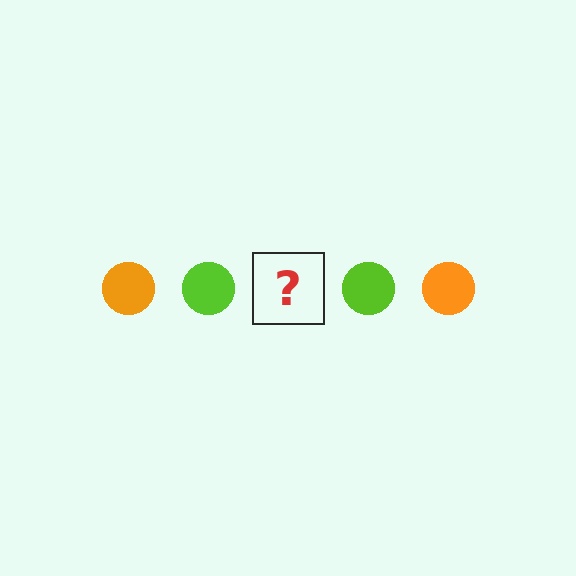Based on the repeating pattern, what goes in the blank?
The blank should be an orange circle.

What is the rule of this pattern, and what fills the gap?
The rule is that the pattern cycles through orange, lime circles. The gap should be filled with an orange circle.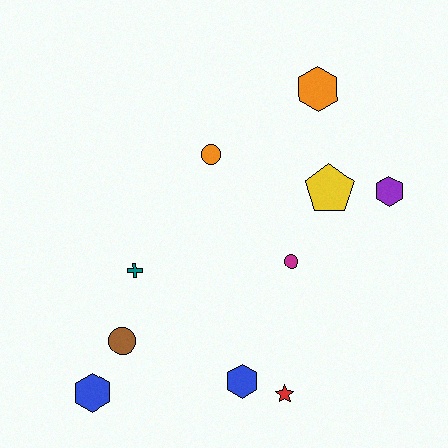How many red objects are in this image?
There is 1 red object.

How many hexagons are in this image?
There are 4 hexagons.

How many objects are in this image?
There are 10 objects.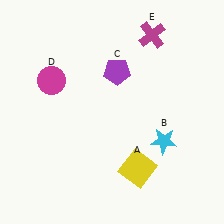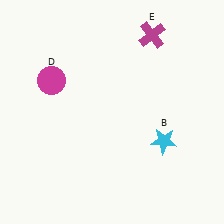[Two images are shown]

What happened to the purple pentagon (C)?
The purple pentagon (C) was removed in Image 2. It was in the top-right area of Image 1.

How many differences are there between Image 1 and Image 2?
There are 2 differences between the two images.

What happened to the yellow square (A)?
The yellow square (A) was removed in Image 2. It was in the bottom-right area of Image 1.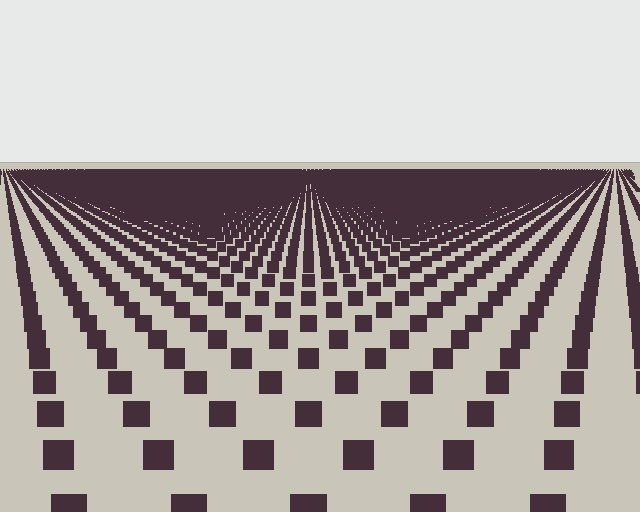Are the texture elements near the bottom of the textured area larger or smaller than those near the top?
Larger. Near the bottom, elements are closer to the viewer and appear at a bigger on-screen size.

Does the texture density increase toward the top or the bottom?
Density increases toward the top.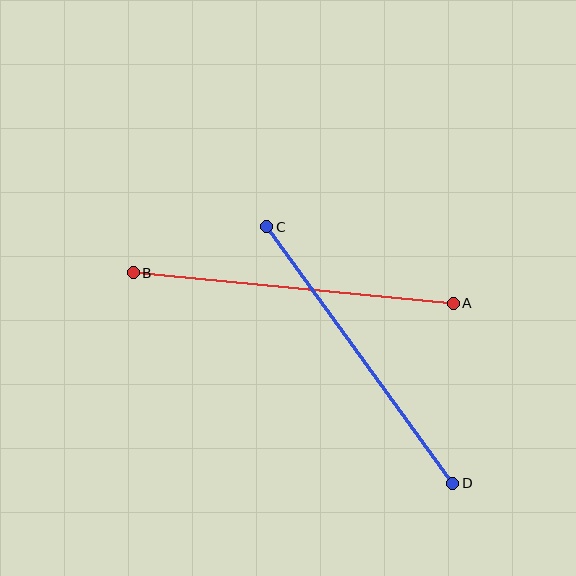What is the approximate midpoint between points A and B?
The midpoint is at approximately (293, 288) pixels.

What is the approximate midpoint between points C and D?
The midpoint is at approximately (360, 355) pixels.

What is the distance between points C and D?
The distance is approximately 317 pixels.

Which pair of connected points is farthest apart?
Points A and B are farthest apart.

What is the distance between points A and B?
The distance is approximately 321 pixels.